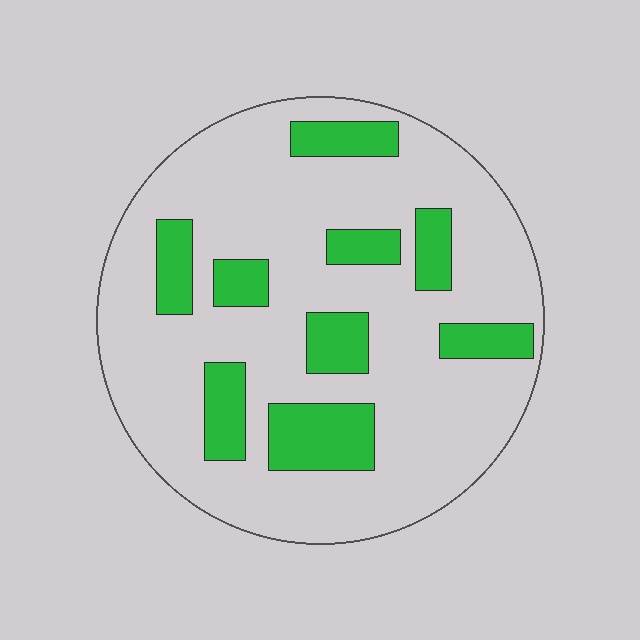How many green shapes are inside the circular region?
9.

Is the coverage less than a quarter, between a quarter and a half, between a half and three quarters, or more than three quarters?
Less than a quarter.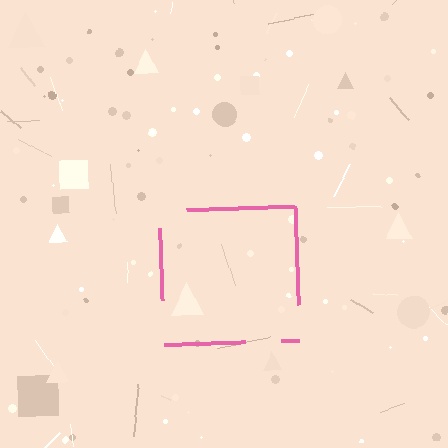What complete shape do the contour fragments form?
The contour fragments form a square.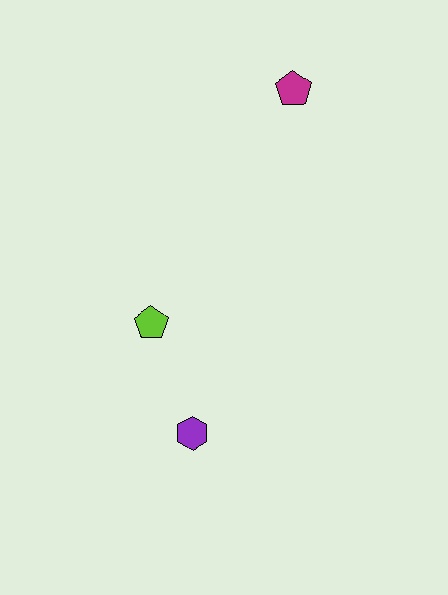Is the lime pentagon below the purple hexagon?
No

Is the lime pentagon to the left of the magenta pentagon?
Yes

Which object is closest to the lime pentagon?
The purple hexagon is closest to the lime pentagon.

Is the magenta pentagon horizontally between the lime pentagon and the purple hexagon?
No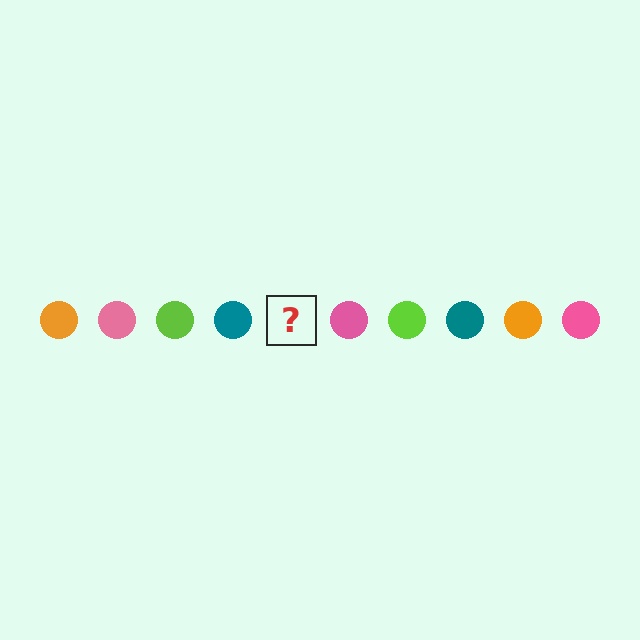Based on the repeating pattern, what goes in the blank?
The blank should be an orange circle.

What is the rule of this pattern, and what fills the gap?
The rule is that the pattern cycles through orange, pink, lime, teal circles. The gap should be filled with an orange circle.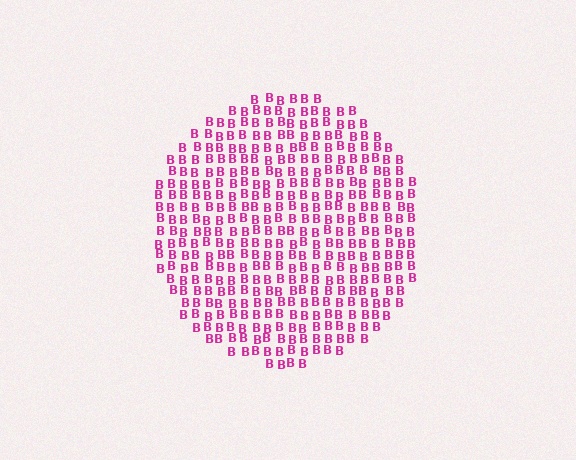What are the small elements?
The small elements are letter B's.